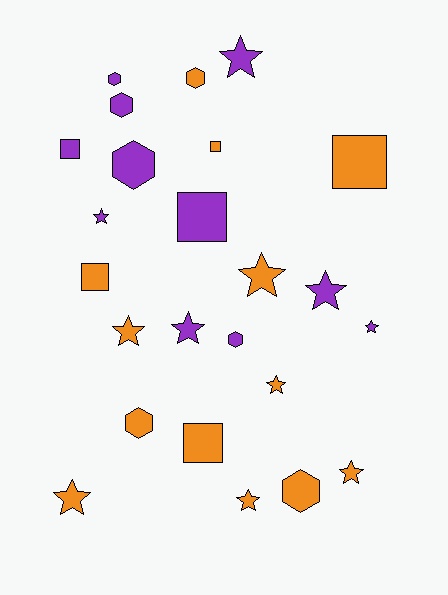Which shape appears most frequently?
Star, with 11 objects.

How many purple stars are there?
There are 5 purple stars.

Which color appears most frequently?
Orange, with 13 objects.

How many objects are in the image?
There are 24 objects.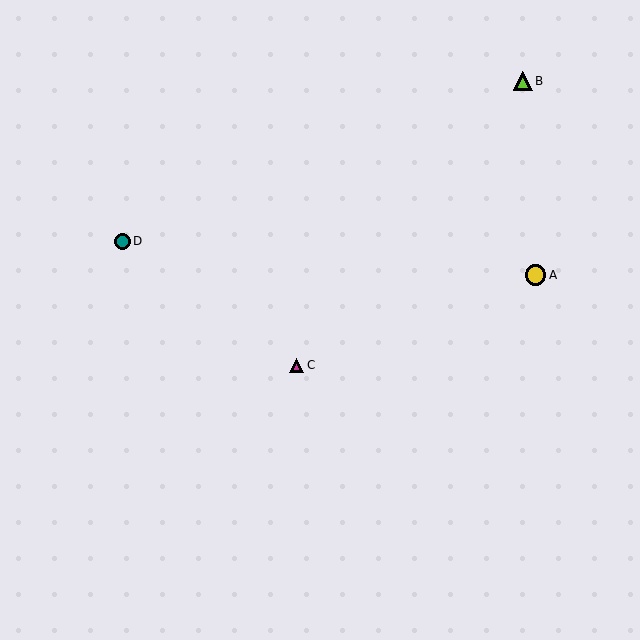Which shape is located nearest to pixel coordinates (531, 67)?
The lime triangle (labeled B) at (523, 81) is nearest to that location.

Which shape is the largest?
The yellow circle (labeled A) is the largest.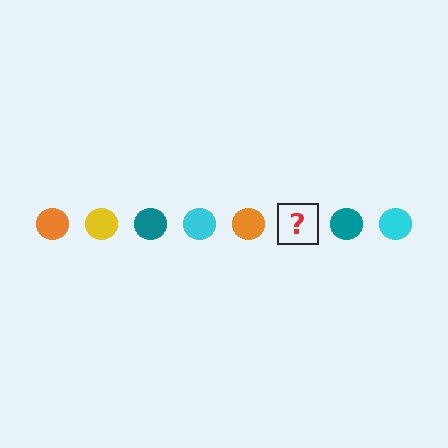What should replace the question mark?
The question mark should be replaced with a yellow circle.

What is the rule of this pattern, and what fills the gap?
The rule is that the pattern cycles through orange, yellow, teal, cyan circles. The gap should be filled with a yellow circle.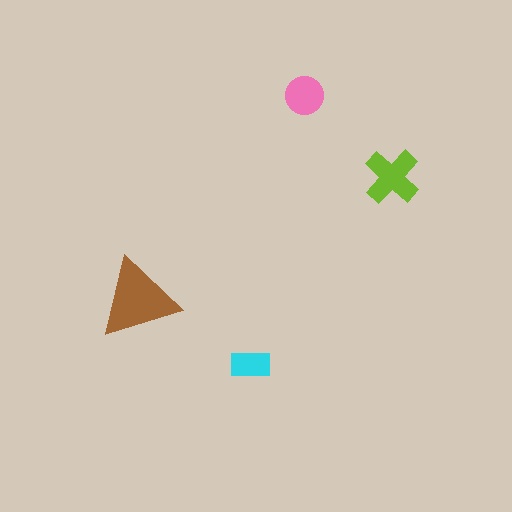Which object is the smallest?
The cyan rectangle.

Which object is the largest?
The brown triangle.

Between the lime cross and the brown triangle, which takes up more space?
The brown triangle.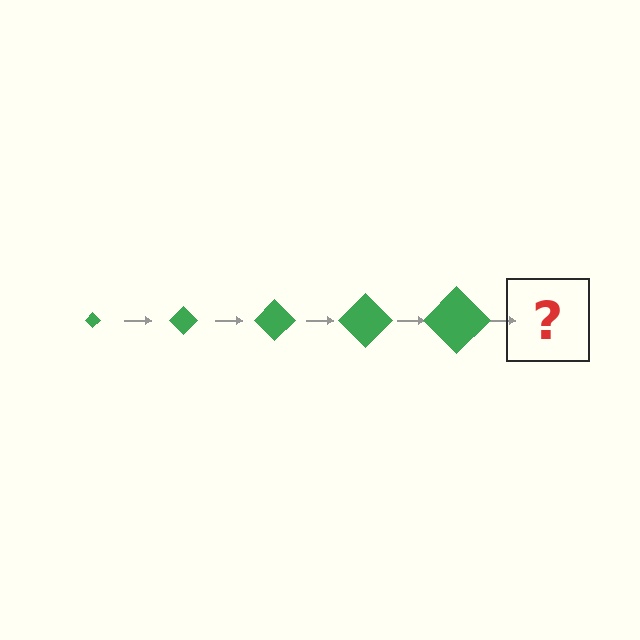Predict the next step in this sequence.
The next step is a green diamond, larger than the previous one.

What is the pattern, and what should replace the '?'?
The pattern is that the diamond gets progressively larger each step. The '?' should be a green diamond, larger than the previous one.